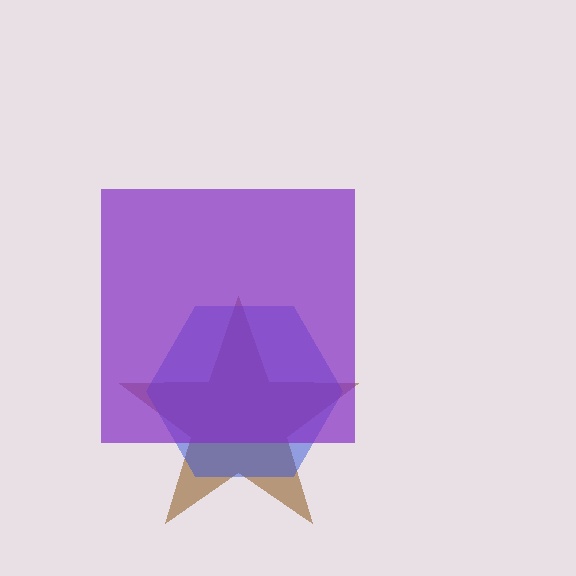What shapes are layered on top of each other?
The layered shapes are: a brown star, a blue hexagon, a purple square.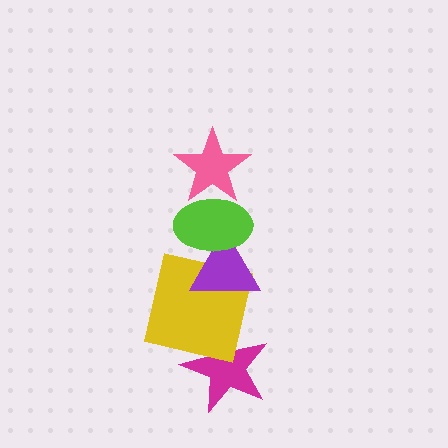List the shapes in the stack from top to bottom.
From top to bottom: the pink star, the lime ellipse, the purple triangle, the yellow square, the magenta star.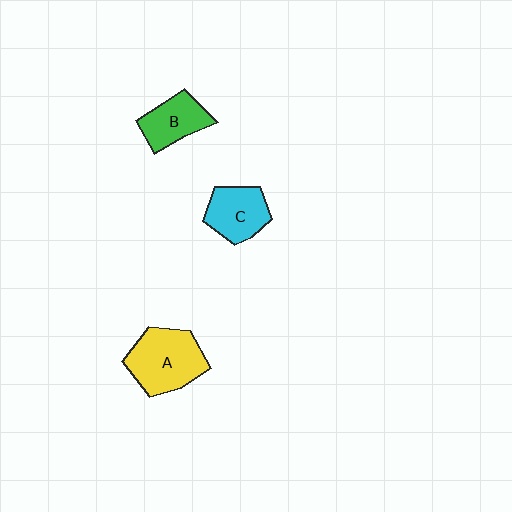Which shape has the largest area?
Shape A (yellow).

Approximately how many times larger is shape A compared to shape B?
Approximately 1.6 times.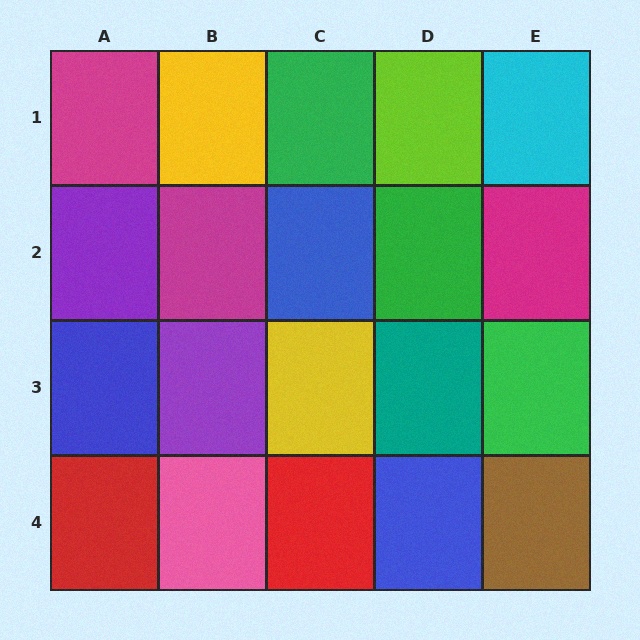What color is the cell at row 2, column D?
Green.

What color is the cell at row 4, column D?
Blue.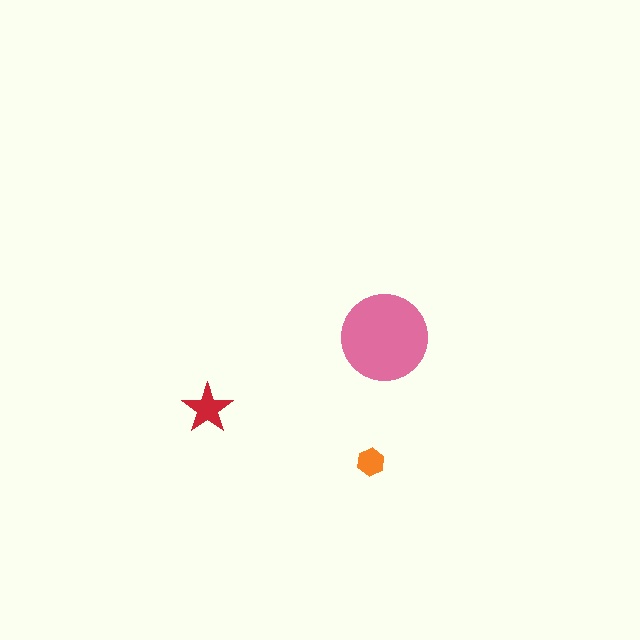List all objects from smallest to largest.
The orange hexagon, the red star, the pink circle.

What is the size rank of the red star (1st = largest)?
2nd.